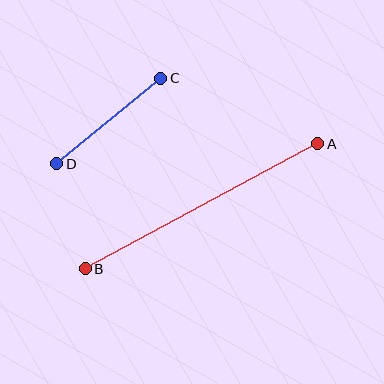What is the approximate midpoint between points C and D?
The midpoint is at approximately (109, 121) pixels.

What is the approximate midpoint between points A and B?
The midpoint is at approximately (201, 206) pixels.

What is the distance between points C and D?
The distance is approximately 135 pixels.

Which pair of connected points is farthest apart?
Points A and B are farthest apart.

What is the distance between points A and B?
The distance is approximately 264 pixels.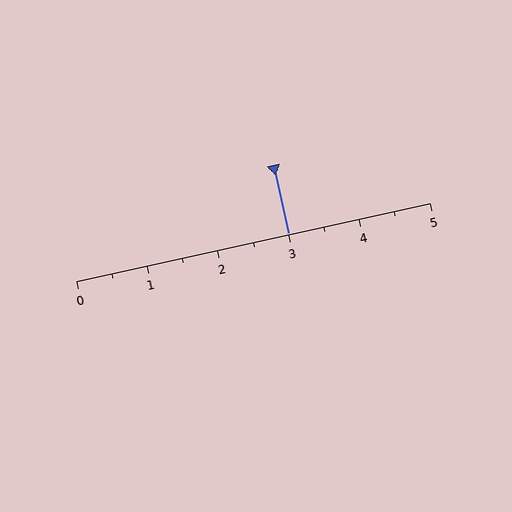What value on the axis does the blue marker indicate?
The marker indicates approximately 3.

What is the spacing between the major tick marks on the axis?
The major ticks are spaced 1 apart.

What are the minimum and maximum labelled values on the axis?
The axis runs from 0 to 5.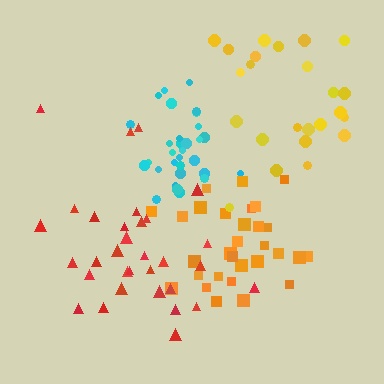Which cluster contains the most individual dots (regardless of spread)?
Cyan (32).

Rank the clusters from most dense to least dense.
cyan, orange, red, yellow.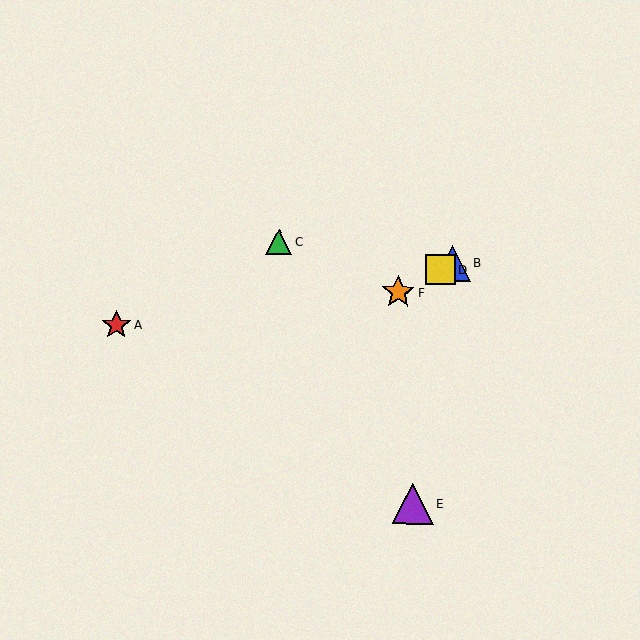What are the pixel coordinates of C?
Object C is at (279, 242).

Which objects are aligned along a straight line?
Objects B, D, F are aligned along a straight line.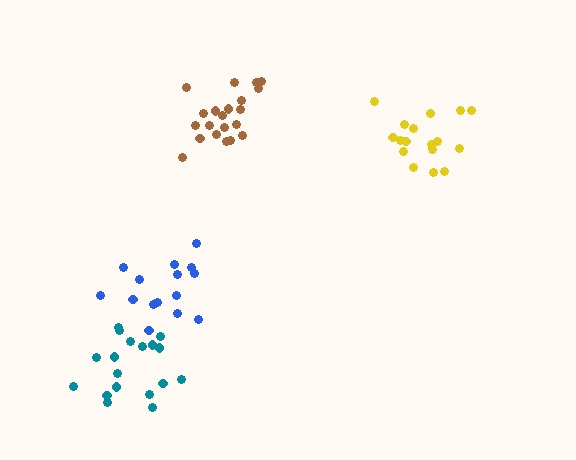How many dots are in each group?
Group 1: 17 dots, Group 2: 15 dots, Group 3: 18 dots, Group 4: 21 dots (71 total).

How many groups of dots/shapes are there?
There are 4 groups.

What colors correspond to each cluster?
The clusters are colored: yellow, blue, teal, brown.